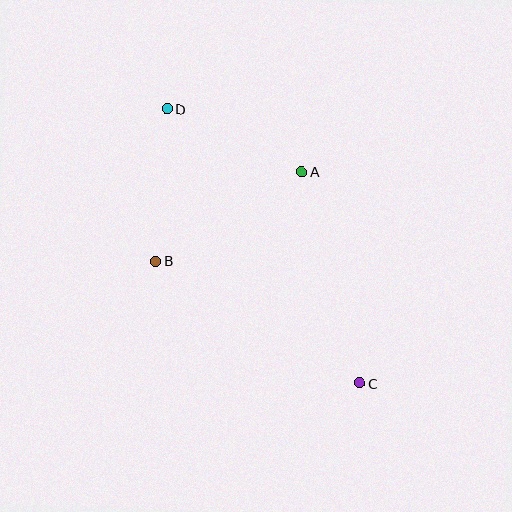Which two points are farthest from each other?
Points C and D are farthest from each other.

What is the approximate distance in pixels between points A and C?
The distance between A and C is approximately 219 pixels.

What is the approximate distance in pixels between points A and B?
The distance between A and B is approximately 171 pixels.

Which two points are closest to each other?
Points A and D are closest to each other.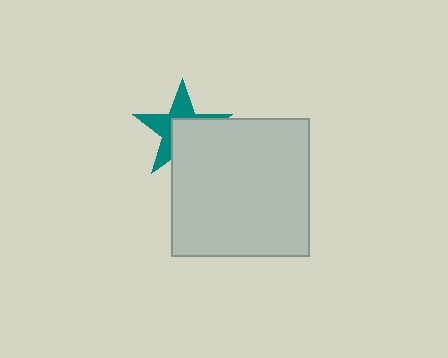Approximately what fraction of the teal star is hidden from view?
Roughly 50% of the teal star is hidden behind the light gray square.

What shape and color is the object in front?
The object in front is a light gray square.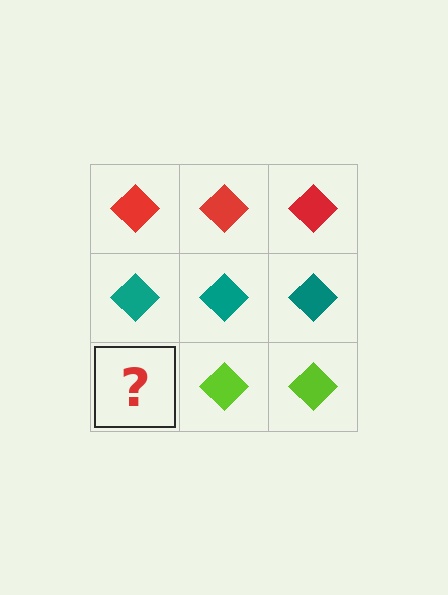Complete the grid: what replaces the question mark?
The question mark should be replaced with a lime diamond.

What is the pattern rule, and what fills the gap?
The rule is that each row has a consistent color. The gap should be filled with a lime diamond.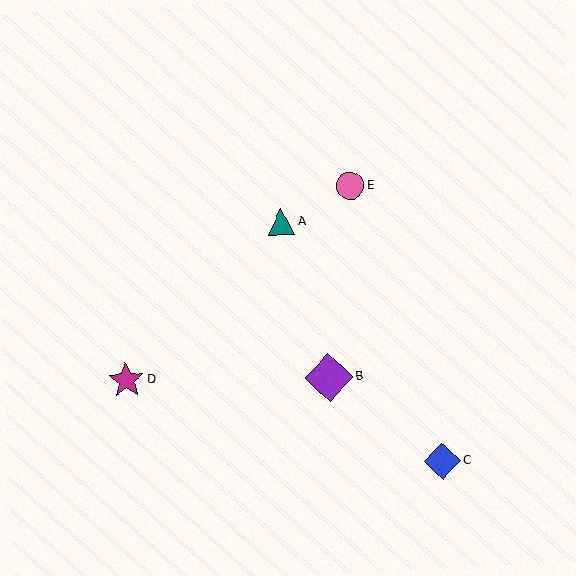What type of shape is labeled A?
Shape A is a teal triangle.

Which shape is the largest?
The purple diamond (labeled B) is the largest.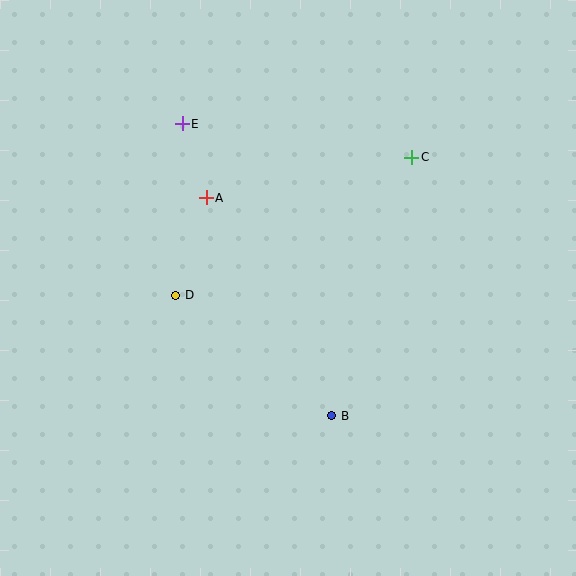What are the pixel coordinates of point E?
Point E is at (182, 124).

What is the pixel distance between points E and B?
The distance between E and B is 328 pixels.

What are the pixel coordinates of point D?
Point D is at (175, 295).